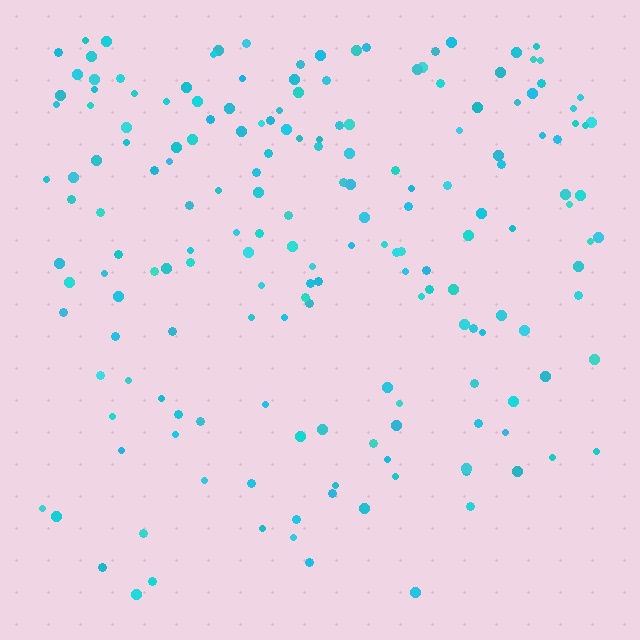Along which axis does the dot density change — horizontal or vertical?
Vertical.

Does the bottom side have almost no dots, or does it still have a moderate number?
Still a moderate number, just noticeably fewer than the top.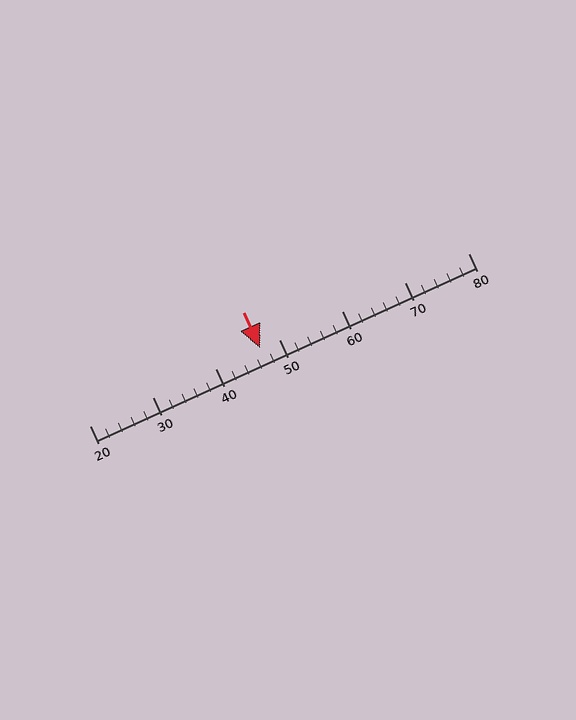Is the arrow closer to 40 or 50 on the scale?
The arrow is closer to 50.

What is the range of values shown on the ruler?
The ruler shows values from 20 to 80.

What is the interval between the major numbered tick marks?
The major tick marks are spaced 10 units apart.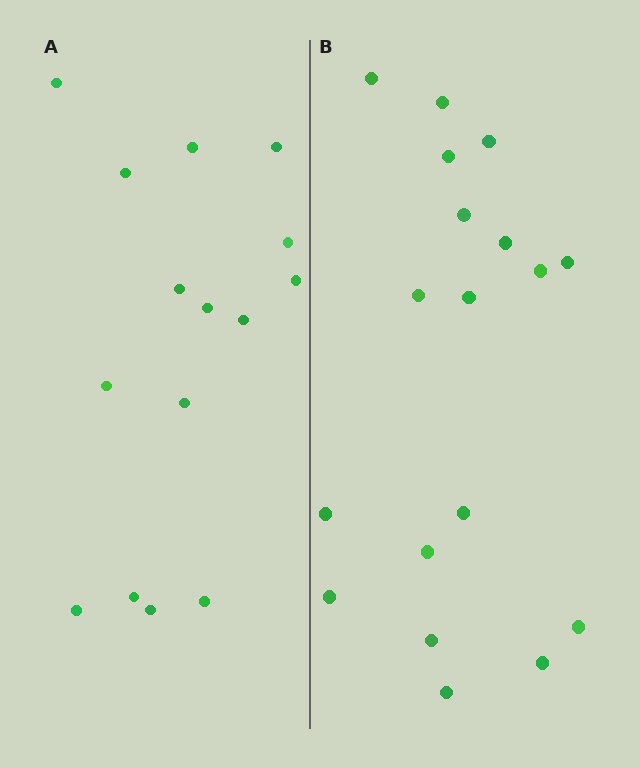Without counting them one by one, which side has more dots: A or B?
Region B (the right region) has more dots.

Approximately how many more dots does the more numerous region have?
Region B has just a few more — roughly 2 or 3 more dots than region A.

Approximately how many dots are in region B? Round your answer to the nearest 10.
About 20 dots. (The exact count is 18, which rounds to 20.)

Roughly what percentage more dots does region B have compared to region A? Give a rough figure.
About 20% more.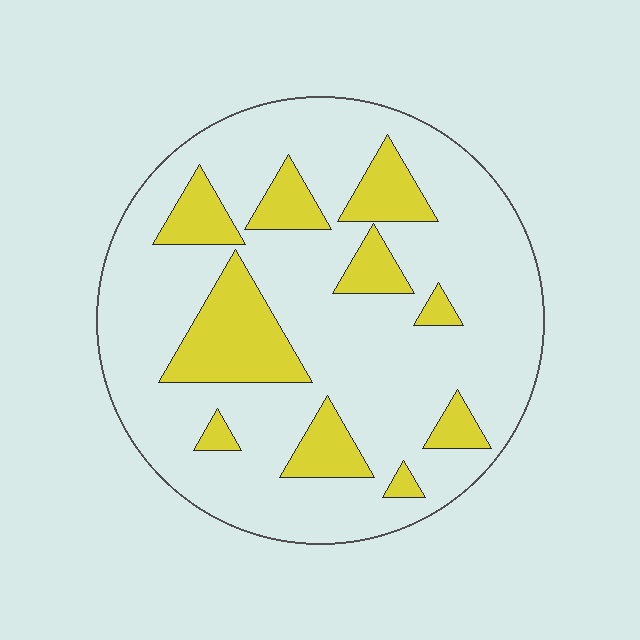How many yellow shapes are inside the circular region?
10.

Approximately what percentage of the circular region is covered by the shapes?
Approximately 20%.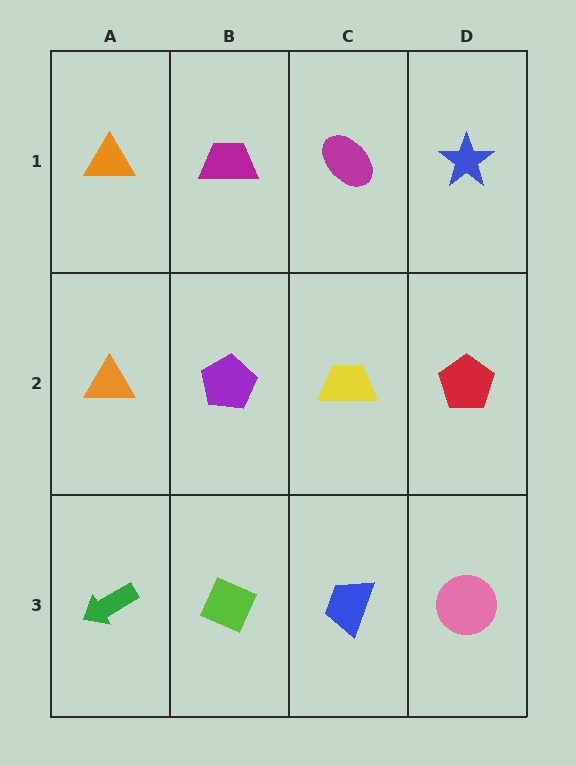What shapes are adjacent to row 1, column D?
A red pentagon (row 2, column D), a magenta ellipse (row 1, column C).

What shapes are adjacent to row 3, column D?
A red pentagon (row 2, column D), a blue trapezoid (row 3, column C).